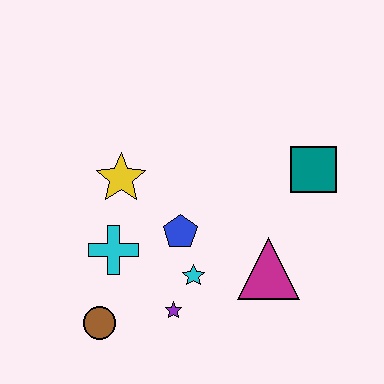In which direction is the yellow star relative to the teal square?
The yellow star is to the left of the teal square.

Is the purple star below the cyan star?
Yes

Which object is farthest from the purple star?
The teal square is farthest from the purple star.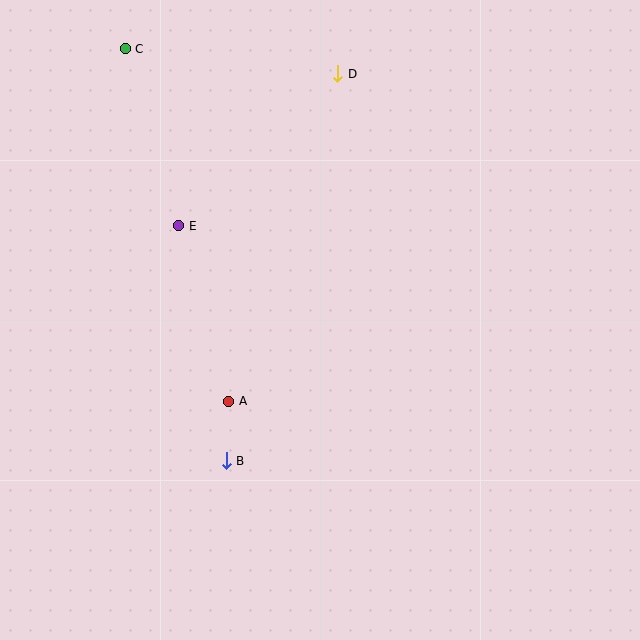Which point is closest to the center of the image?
Point A at (229, 401) is closest to the center.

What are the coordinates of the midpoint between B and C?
The midpoint between B and C is at (176, 255).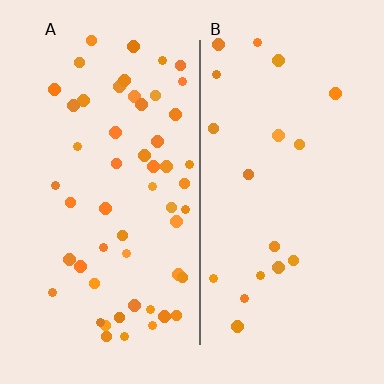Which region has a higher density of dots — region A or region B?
A (the left).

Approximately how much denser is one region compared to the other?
Approximately 2.8× — region A over region B.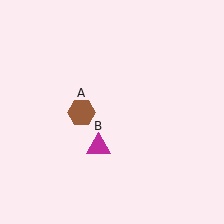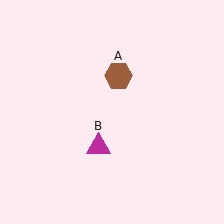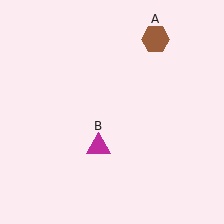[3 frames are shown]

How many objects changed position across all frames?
1 object changed position: brown hexagon (object A).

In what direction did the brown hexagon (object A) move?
The brown hexagon (object A) moved up and to the right.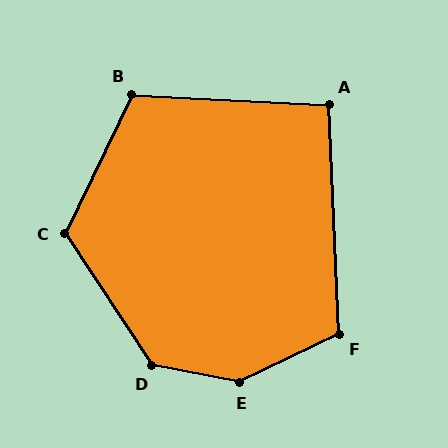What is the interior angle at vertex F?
Approximately 114 degrees (obtuse).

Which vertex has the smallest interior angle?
A, at approximately 95 degrees.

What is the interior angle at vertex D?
Approximately 134 degrees (obtuse).